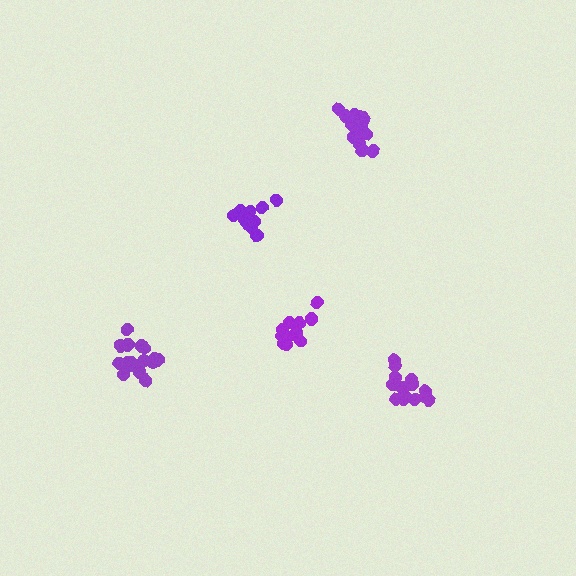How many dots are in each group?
Group 1: 17 dots, Group 2: 11 dots, Group 3: 15 dots, Group 4: 17 dots, Group 5: 11 dots (71 total).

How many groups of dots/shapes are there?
There are 5 groups.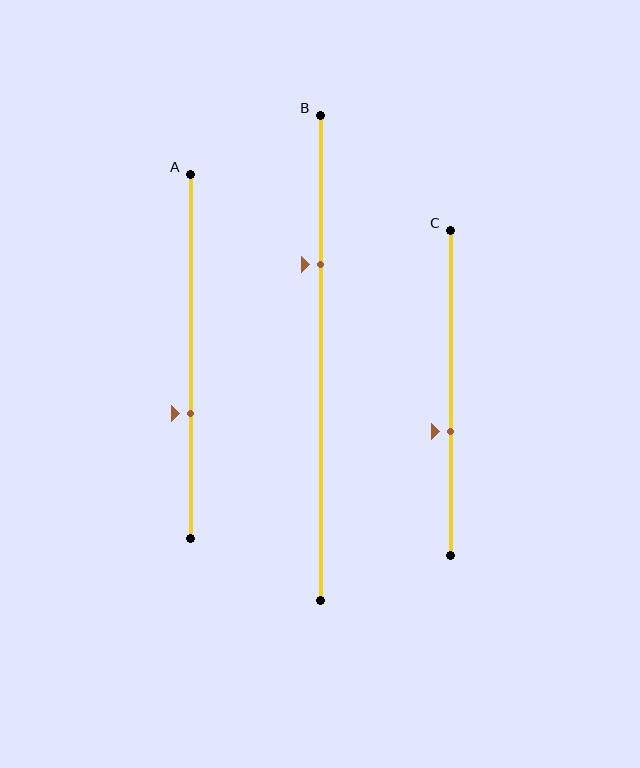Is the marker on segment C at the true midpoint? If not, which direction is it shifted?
No, the marker on segment C is shifted downward by about 12% of the segment length.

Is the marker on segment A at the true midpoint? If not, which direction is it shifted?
No, the marker on segment A is shifted downward by about 16% of the segment length.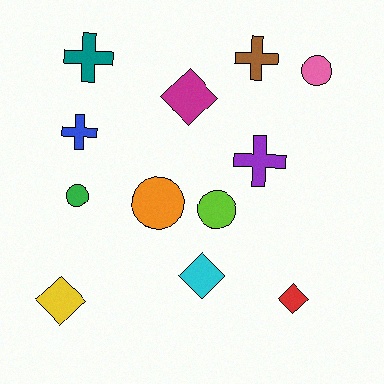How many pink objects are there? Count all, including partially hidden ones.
There is 1 pink object.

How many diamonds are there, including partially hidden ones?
There are 4 diamonds.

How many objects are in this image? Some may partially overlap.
There are 12 objects.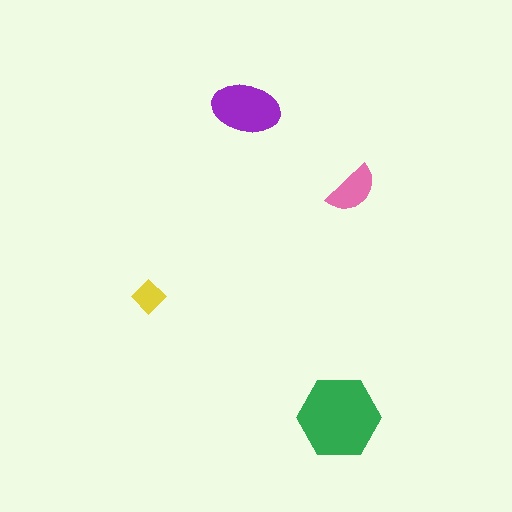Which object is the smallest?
The yellow diamond.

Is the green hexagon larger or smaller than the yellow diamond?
Larger.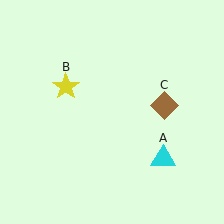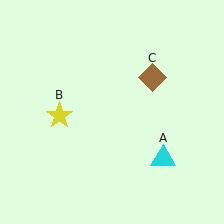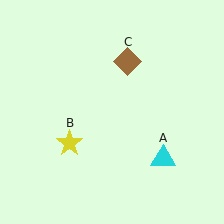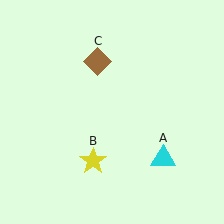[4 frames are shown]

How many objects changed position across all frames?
2 objects changed position: yellow star (object B), brown diamond (object C).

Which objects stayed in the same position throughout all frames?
Cyan triangle (object A) remained stationary.